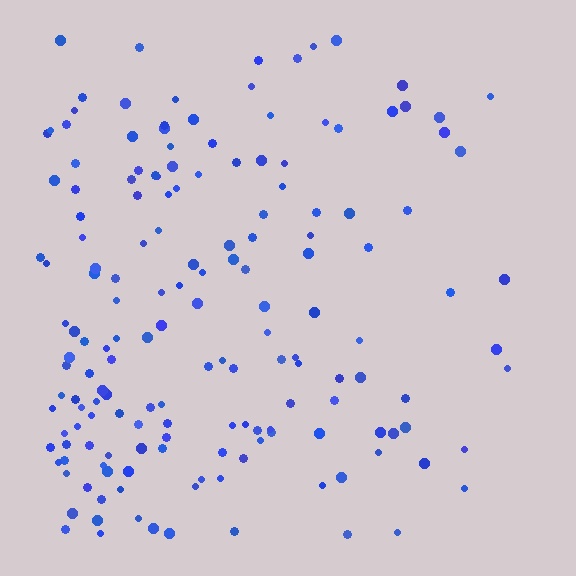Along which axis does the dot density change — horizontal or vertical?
Horizontal.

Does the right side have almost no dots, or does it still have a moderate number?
Still a moderate number, just noticeably fewer than the left.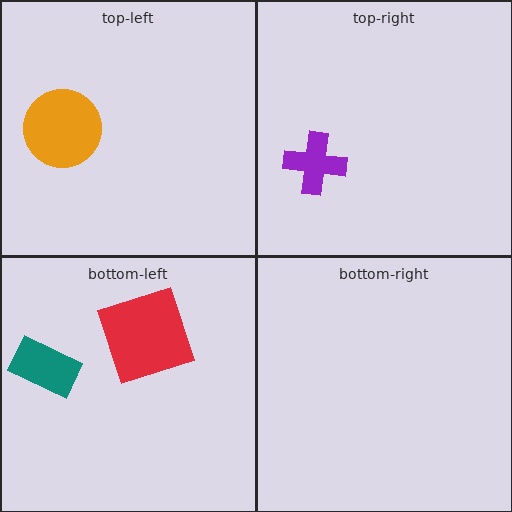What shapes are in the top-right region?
The purple cross.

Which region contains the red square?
The bottom-left region.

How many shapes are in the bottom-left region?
2.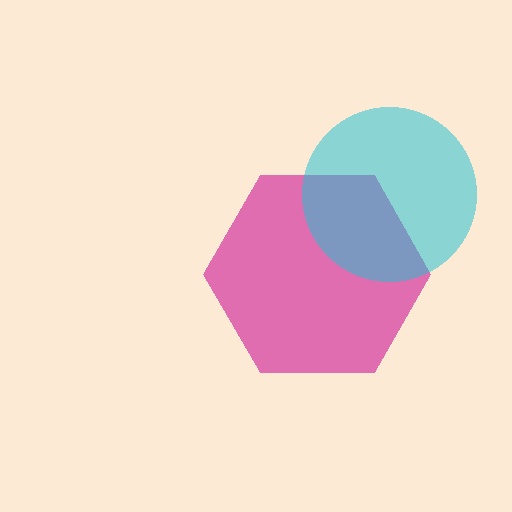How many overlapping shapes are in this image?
There are 2 overlapping shapes in the image.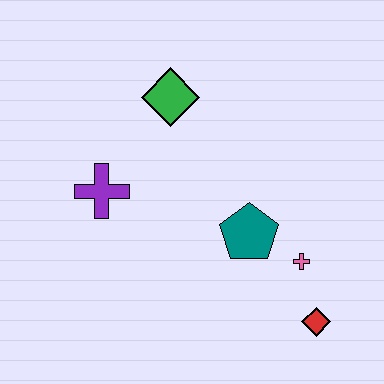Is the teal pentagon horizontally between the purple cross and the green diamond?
No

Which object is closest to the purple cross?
The green diamond is closest to the purple cross.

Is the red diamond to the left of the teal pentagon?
No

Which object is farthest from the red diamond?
The green diamond is farthest from the red diamond.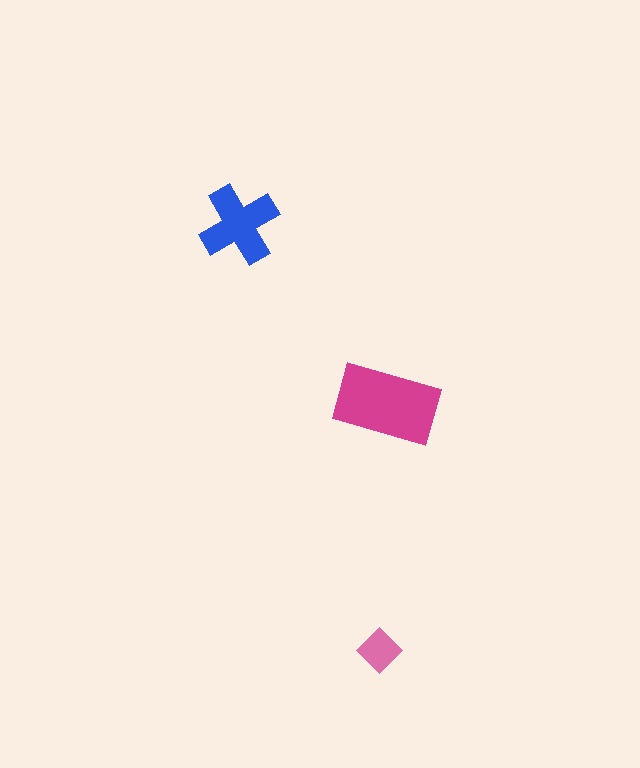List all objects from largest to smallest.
The magenta rectangle, the blue cross, the pink diamond.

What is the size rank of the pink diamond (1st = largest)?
3rd.